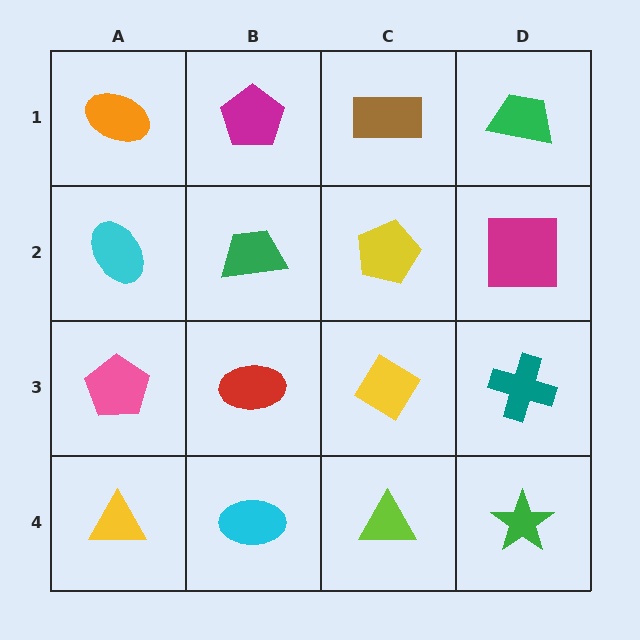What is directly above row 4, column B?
A red ellipse.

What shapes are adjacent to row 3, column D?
A magenta square (row 2, column D), a green star (row 4, column D), a yellow diamond (row 3, column C).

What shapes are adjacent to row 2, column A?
An orange ellipse (row 1, column A), a pink pentagon (row 3, column A), a green trapezoid (row 2, column B).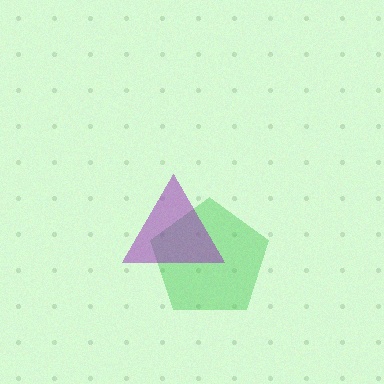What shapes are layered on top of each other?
The layered shapes are: a green pentagon, a purple triangle.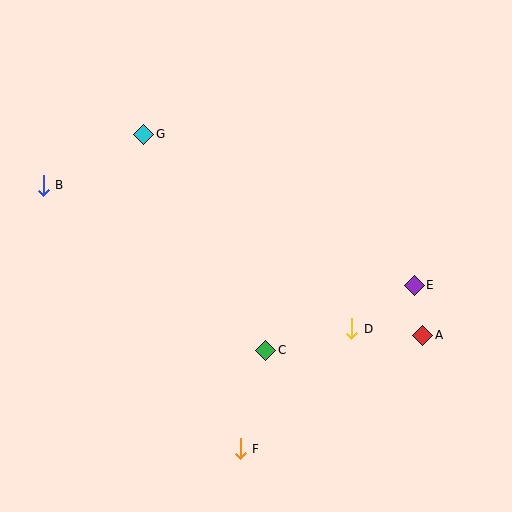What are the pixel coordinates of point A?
Point A is at (423, 335).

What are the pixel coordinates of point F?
Point F is at (240, 449).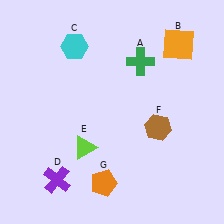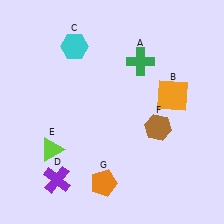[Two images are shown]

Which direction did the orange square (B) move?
The orange square (B) moved down.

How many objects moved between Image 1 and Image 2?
2 objects moved between the two images.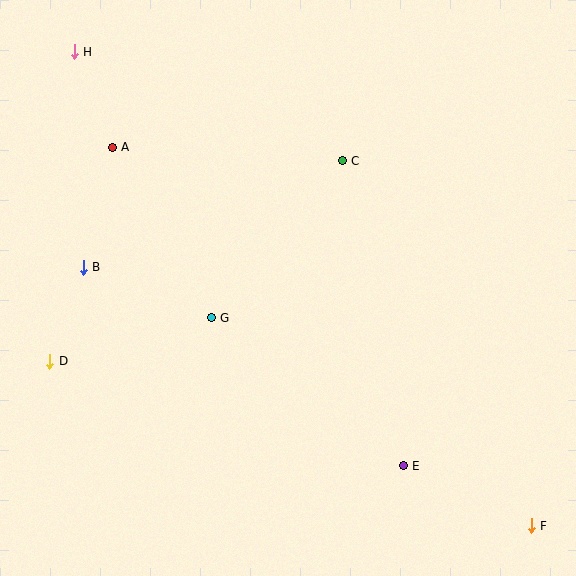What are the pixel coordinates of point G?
Point G is at (211, 318).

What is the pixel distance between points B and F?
The distance between B and F is 517 pixels.